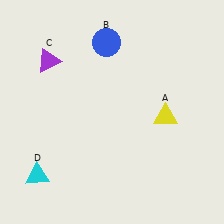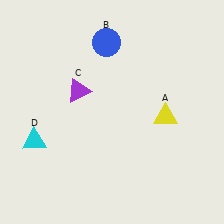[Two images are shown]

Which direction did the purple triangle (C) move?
The purple triangle (C) moved down.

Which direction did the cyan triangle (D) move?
The cyan triangle (D) moved up.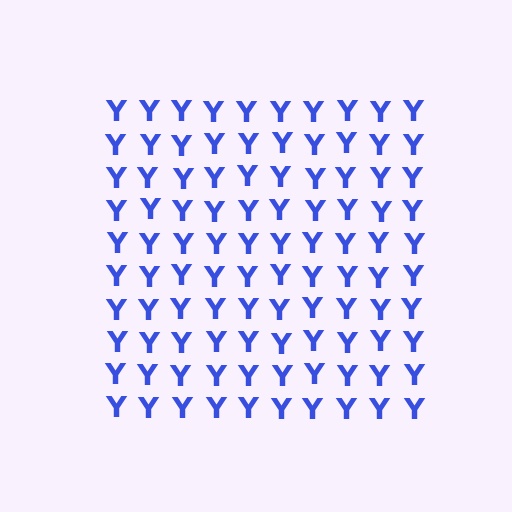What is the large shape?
The large shape is a square.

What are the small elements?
The small elements are letter Y's.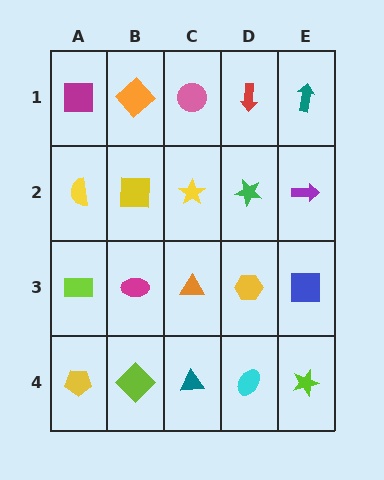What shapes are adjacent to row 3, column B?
A yellow square (row 2, column B), a lime diamond (row 4, column B), a lime rectangle (row 3, column A), an orange triangle (row 3, column C).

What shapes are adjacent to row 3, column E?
A purple arrow (row 2, column E), a lime star (row 4, column E), a yellow hexagon (row 3, column D).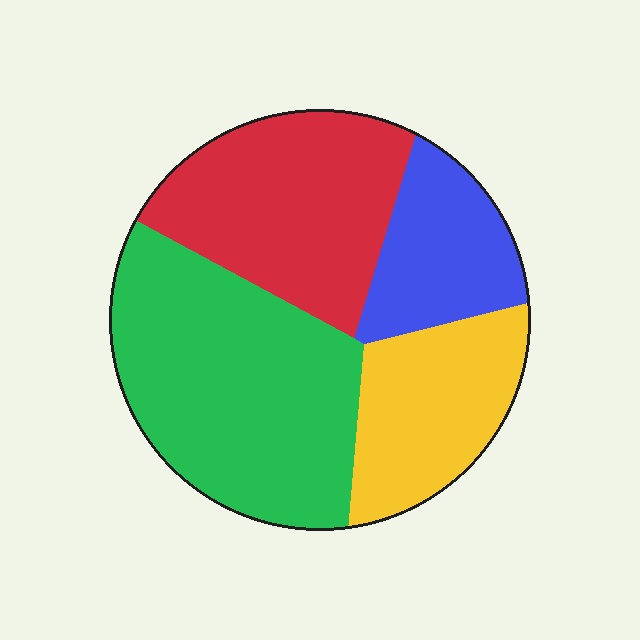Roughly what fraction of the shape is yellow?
Yellow takes up about one fifth (1/5) of the shape.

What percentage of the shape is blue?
Blue covers 15% of the shape.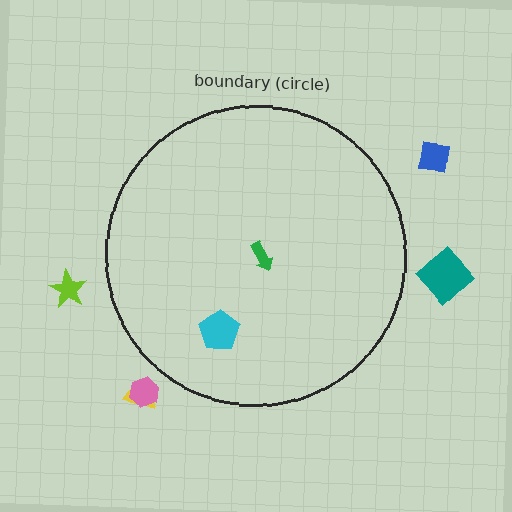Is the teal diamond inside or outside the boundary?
Outside.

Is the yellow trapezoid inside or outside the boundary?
Outside.